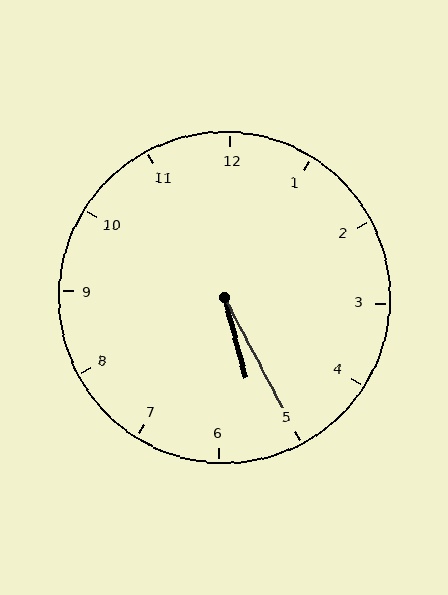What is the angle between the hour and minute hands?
Approximately 12 degrees.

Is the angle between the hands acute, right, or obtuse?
It is acute.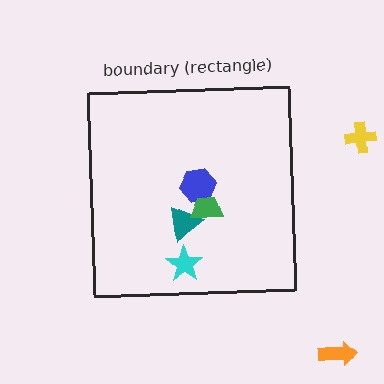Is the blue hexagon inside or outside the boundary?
Inside.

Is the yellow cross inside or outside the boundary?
Outside.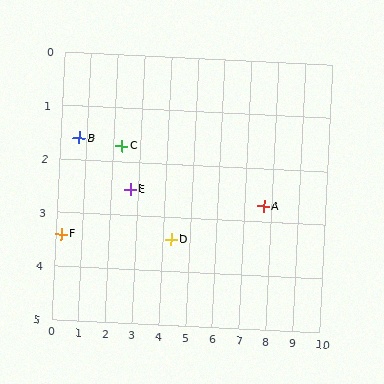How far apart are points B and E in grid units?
Points B and E are about 2.2 grid units apart.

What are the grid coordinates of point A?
Point A is at approximately (7.7, 2.7).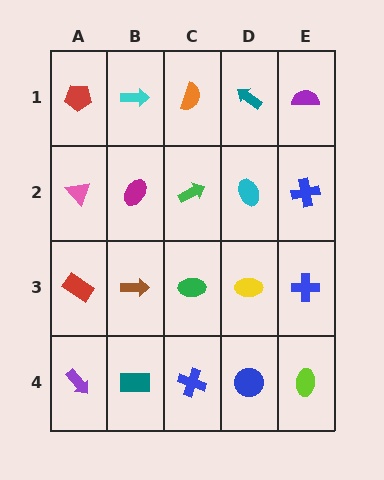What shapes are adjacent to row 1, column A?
A pink triangle (row 2, column A), a cyan arrow (row 1, column B).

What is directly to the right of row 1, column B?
An orange semicircle.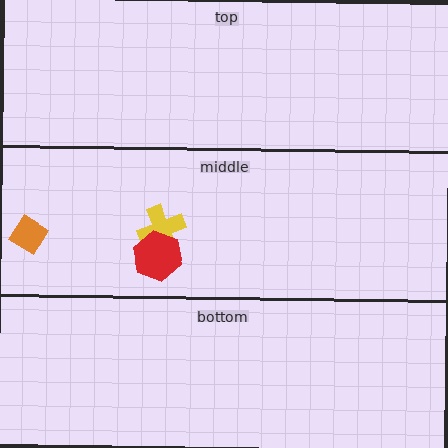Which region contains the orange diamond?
The middle region.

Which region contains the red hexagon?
The middle region.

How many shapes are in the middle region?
3.